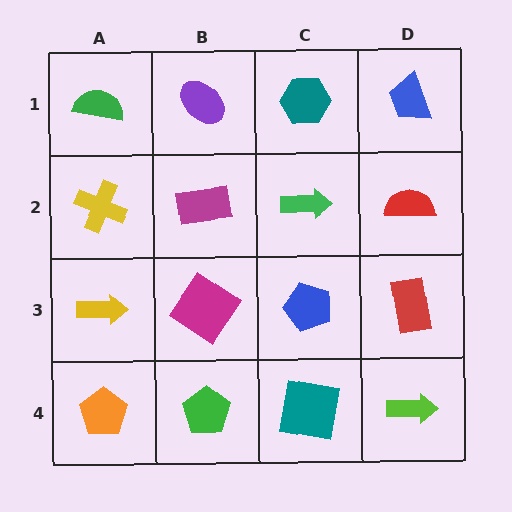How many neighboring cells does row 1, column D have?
2.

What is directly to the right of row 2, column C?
A red semicircle.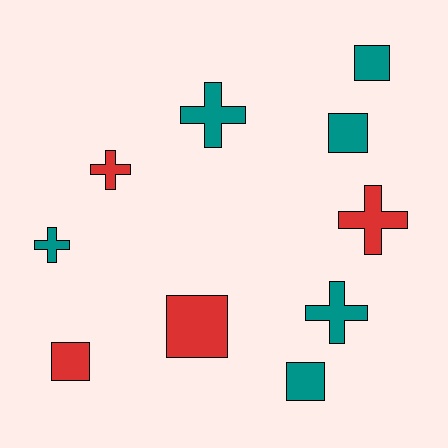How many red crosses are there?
There are 2 red crosses.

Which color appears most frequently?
Teal, with 6 objects.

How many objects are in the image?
There are 10 objects.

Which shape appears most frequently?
Cross, with 5 objects.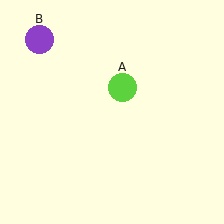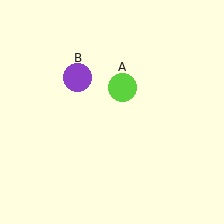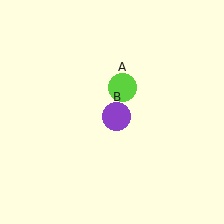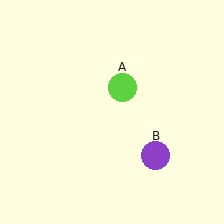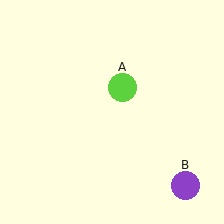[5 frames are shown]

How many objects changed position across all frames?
1 object changed position: purple circle (object B).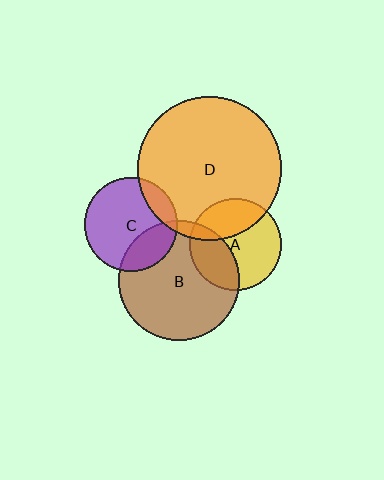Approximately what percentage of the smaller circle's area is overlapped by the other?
Approximately 25%.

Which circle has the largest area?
Circle D (orange).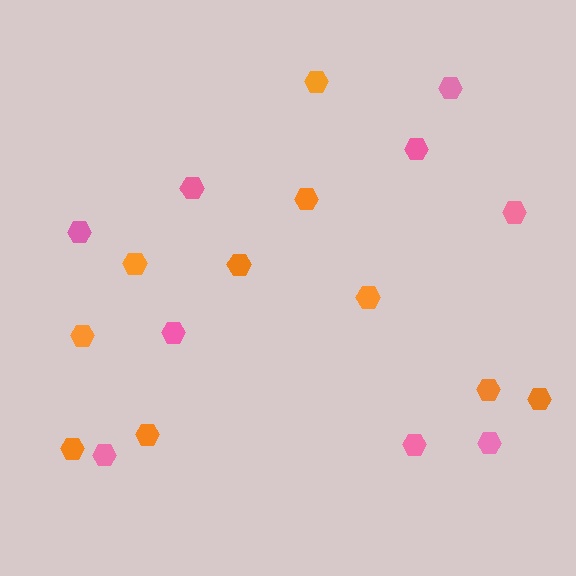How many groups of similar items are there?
There are 2 groups: one group of orange hexagons (10) and one group of pink hexagons (9).